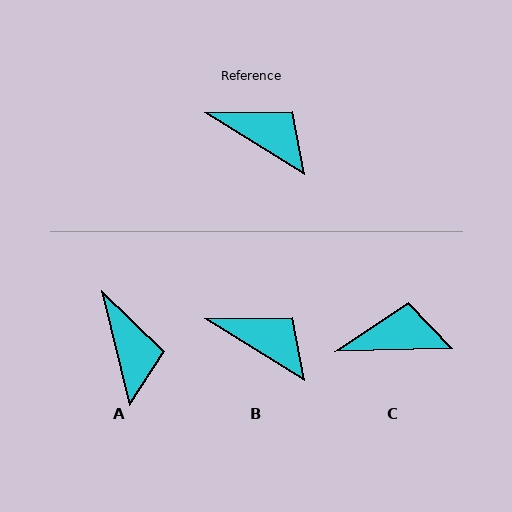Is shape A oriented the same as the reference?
No, it is off by about 45 degrees.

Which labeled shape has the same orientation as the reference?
B.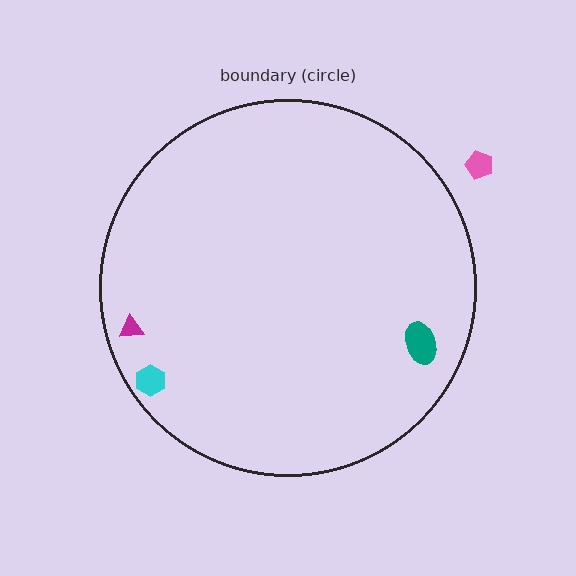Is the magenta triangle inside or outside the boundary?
Inside.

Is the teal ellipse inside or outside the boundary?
Inside.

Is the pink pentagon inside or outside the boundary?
Outside.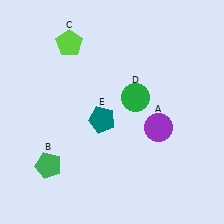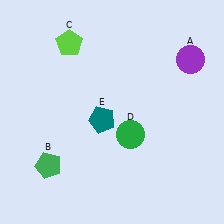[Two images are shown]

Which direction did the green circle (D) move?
The green circle (D) moved down.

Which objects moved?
The objects that moved are: the purple circle (A), the green circle (D).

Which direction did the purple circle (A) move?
The purple circle (A) moved up.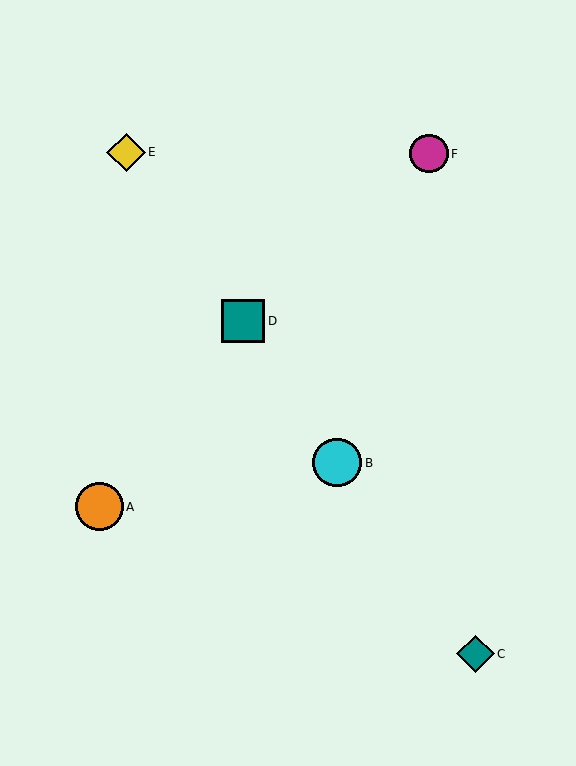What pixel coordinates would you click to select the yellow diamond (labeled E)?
Click at (126, 152) to select the yellow diamond E.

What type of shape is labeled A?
Shape A is an orange circle.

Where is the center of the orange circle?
The center of the orange circle is at (99, 507).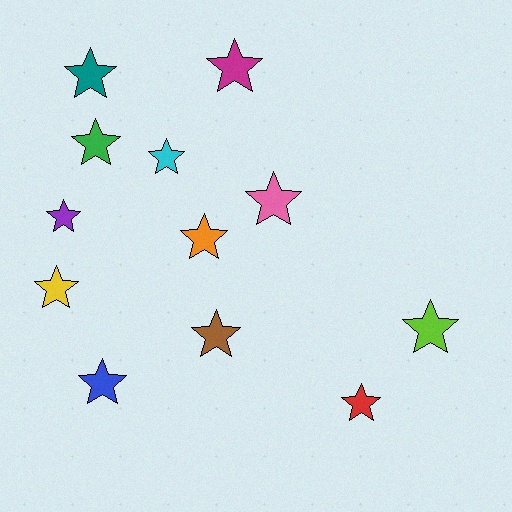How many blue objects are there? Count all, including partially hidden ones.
There is 1 blue object.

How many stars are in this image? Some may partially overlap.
There are 12 stars.